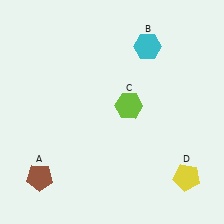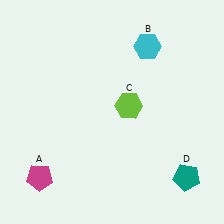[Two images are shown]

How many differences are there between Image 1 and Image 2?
There are 2 differences between the two images.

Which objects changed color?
A changed from brown to magenta. D changed from yellow to teal.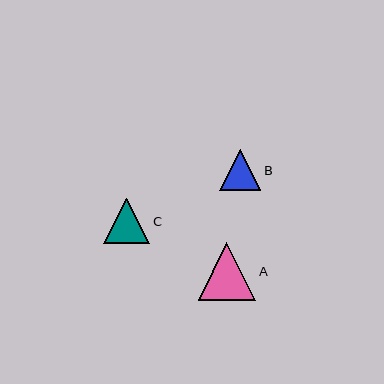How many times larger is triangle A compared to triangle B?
Triangle A is approximately 1.4 times the size of triangle B.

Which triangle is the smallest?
Triangle B is the smallest with a size of approximately 41 pixels.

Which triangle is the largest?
Triangle A is the largest with a size of approximately 58 pixels.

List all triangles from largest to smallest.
From largest to smallest: A, C, B.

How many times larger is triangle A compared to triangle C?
Triangle A is approximately 1.3 times the size of triangle C.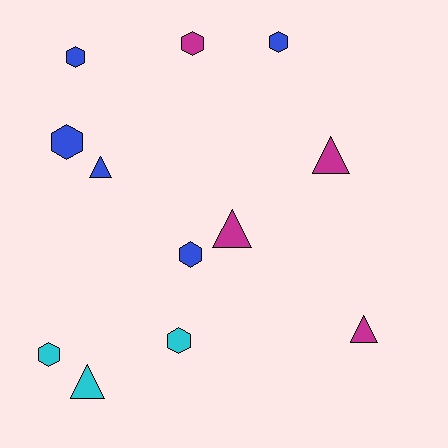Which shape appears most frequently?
Hexagon, with 7 objects.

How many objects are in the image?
There are 12 objects.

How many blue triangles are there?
There is 1 blue triangle.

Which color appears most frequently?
Blue, with 5 objects.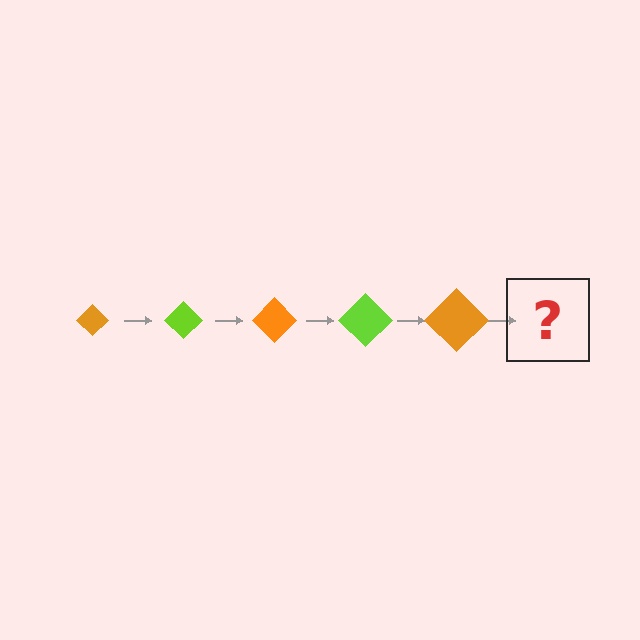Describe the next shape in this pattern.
It should be a lime diamond, larger than the previous one.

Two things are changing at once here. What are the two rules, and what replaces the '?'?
The two rules are that the diamond grows larger each step and the color cycles through orange and lime. The '?' should be a lime diamond, larger than the previous one.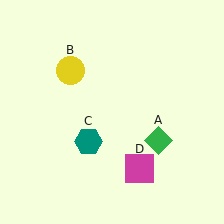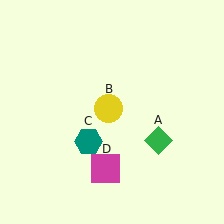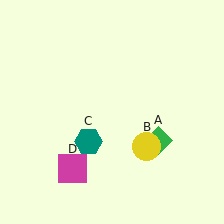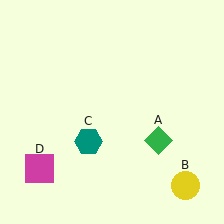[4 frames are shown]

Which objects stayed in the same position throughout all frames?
Green diamond (object A) and teal hexagon (object C) remained stationary.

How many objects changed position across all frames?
2 objects changed position: yellow circle (object B), magenta square (object D).